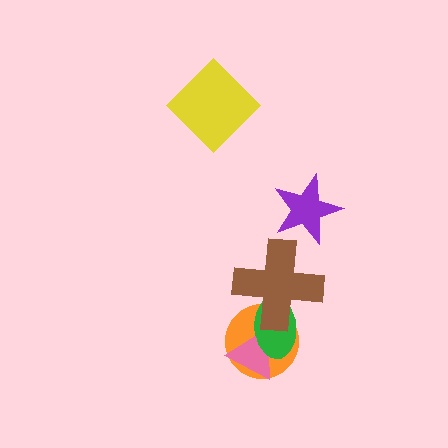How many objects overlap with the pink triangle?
2 objects overlap with the pink triangle.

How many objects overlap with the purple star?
0 objects overlap with the purple star.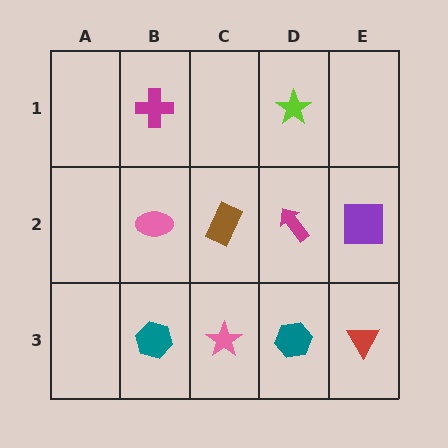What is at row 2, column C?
A brown rectangle.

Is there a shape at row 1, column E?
No, that cell is empty.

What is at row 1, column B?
A magenta cross.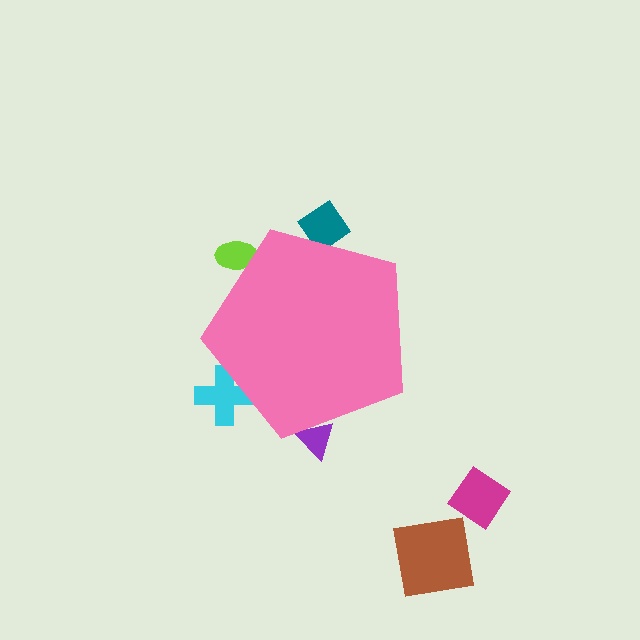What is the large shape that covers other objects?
A pink pentagon.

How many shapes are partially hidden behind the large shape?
4 shapes are partially hidden.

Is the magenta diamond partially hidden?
No, the magenta diamond is fully visible.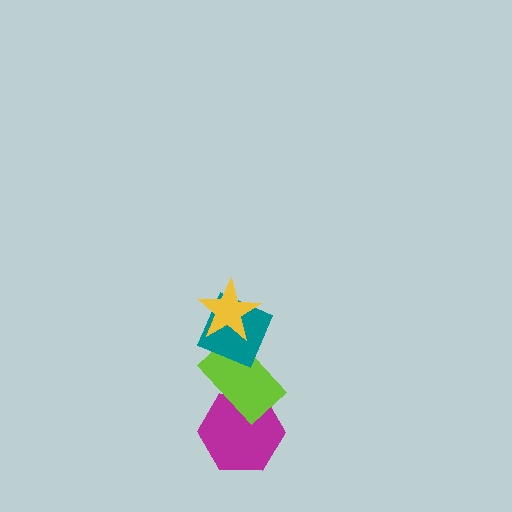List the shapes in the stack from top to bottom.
From top to bottom: the yellow star, the teal diamond, the lime rectangle, the magenta hexagon.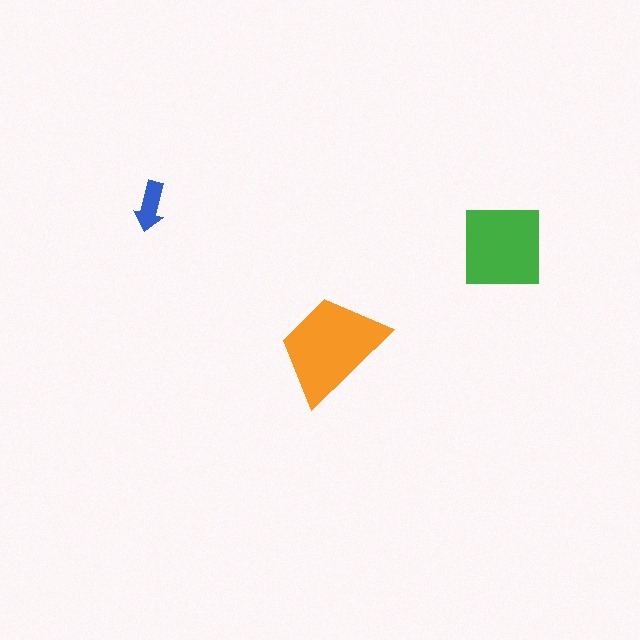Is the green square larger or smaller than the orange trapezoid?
Smaller.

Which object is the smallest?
The blue arrow.